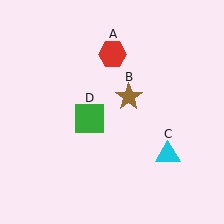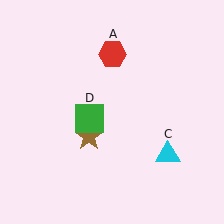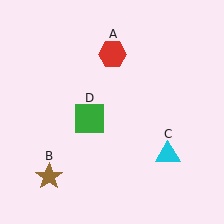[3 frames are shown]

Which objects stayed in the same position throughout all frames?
Red hexagon (object A) and cyan triangle (object C) and green square (object D) remained stationary.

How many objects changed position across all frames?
1 object changed position: brown star (object B).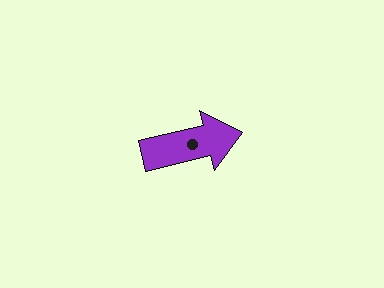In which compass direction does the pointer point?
East.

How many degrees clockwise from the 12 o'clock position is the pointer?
Approximately 77 degrees.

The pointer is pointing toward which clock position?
Roughly 3 o'clock.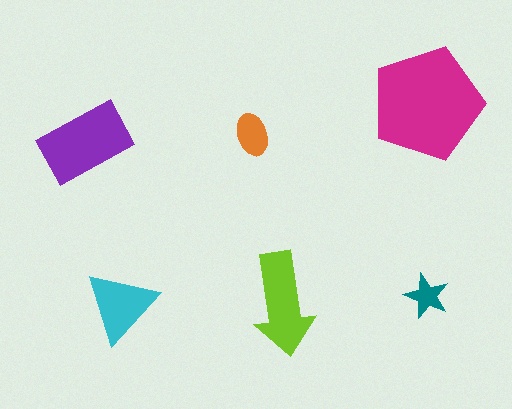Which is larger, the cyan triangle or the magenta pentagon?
The magenta pentagon.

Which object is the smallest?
The teal star.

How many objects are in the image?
There are 6 objects in the image.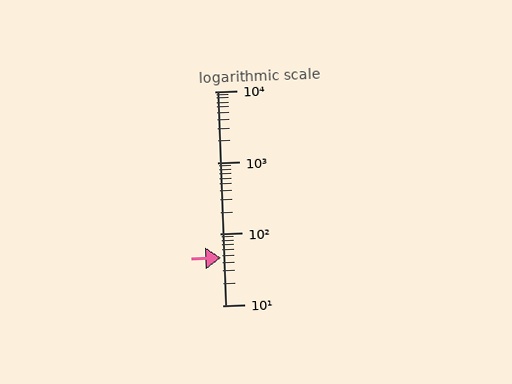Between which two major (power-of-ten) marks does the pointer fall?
The pointer is between 10 and 100.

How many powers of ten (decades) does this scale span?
The scale spans 3 decades, from 10 to 10000.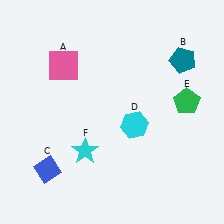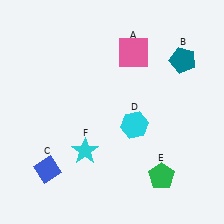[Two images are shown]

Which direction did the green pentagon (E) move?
The green pentagon (E) moved down.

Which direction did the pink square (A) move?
The pink square (A) moved right.